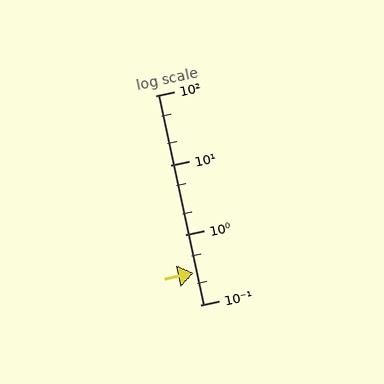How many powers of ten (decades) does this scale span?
The scale spans 3 decades, from 0.1 to 100.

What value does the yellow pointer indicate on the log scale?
The pointer indicates approximately 0.29.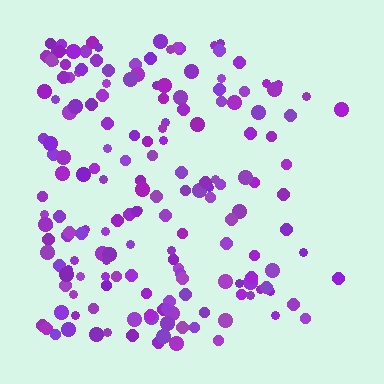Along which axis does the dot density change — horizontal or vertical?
Horizontal.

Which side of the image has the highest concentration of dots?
The left.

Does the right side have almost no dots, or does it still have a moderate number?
Still a moderate number, just noticeably fewer than the left.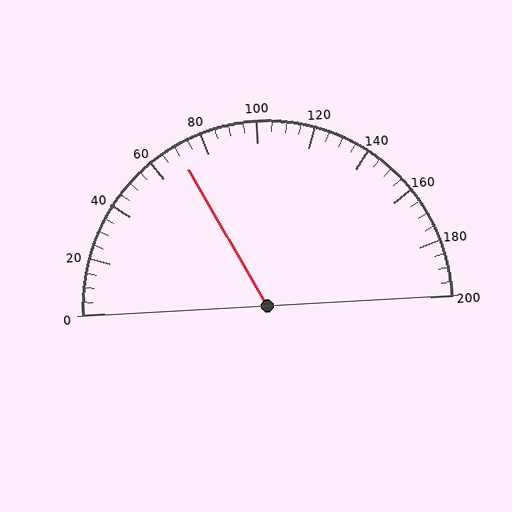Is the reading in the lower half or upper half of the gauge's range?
The reading is in the lower half of the range (0 to 200).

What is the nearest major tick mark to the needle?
The nearest major tick mark is 80.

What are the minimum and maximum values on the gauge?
The gauge ranges from 0 to 200.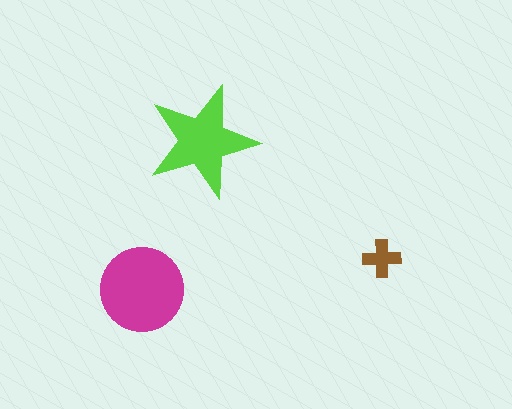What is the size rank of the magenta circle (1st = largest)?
1st.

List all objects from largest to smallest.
The magenta circle, the lime star, the brown cross.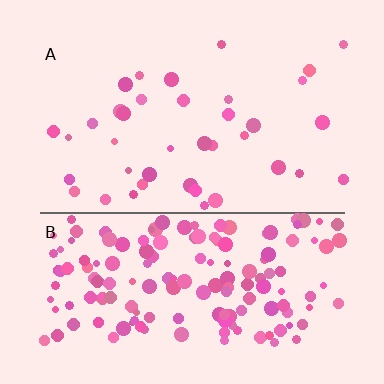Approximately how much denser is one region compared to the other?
Approximately 4.3× — region B over region A.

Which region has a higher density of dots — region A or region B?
B (the bottom).